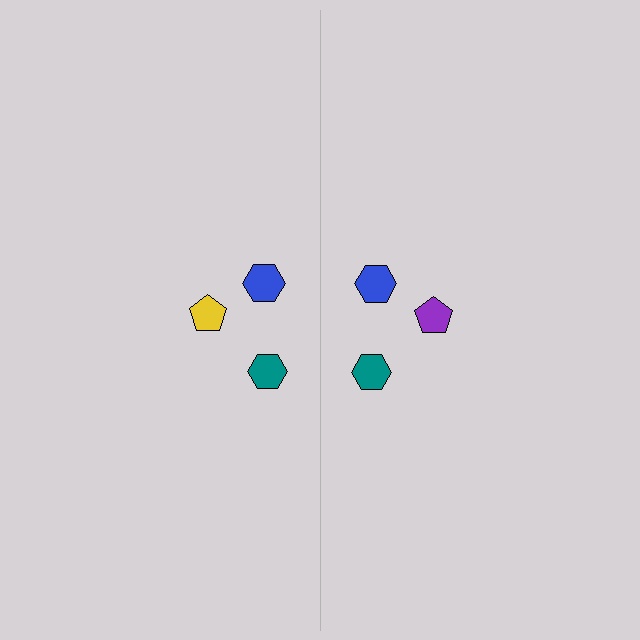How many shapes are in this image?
There are 6 shapes in this image.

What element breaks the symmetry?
The purple pentagon on the right side breaks the symmetry — its mirror counterpart is yellow.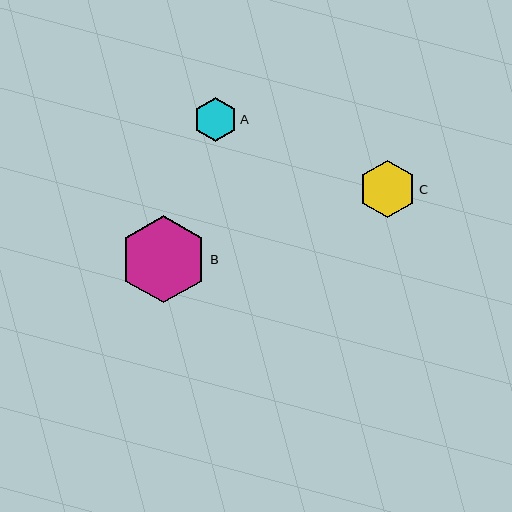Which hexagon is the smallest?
Hexagon A is the smallest with a size of approximately 44 pixels.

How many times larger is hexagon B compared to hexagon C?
Hexagon B is approximately 1.5 times the size of hexagon C.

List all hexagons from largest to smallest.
From largest to smallest: B, C, A.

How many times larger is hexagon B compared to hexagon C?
Hexagon B is approximately 1.5 times the size of hexagon C.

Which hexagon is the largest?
Hexagon B is the largest with a size of approximately 87 pixels.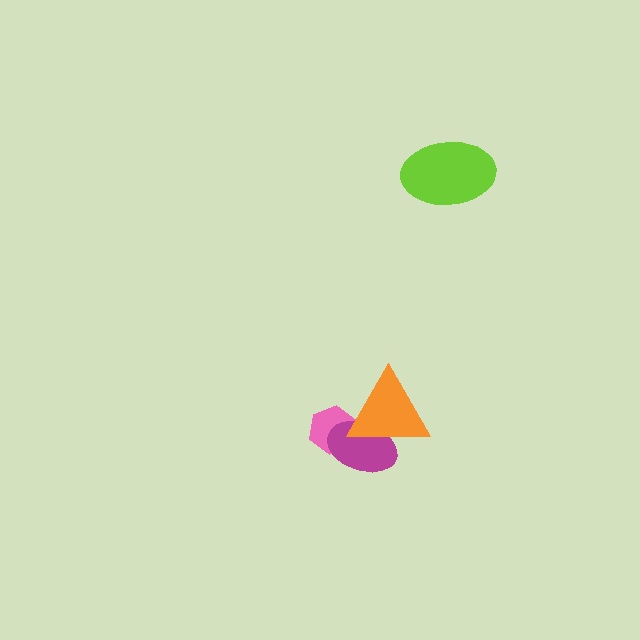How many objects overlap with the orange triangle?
2 objects overlap with the orange triangle.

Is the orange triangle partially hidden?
No, no other shape covers it.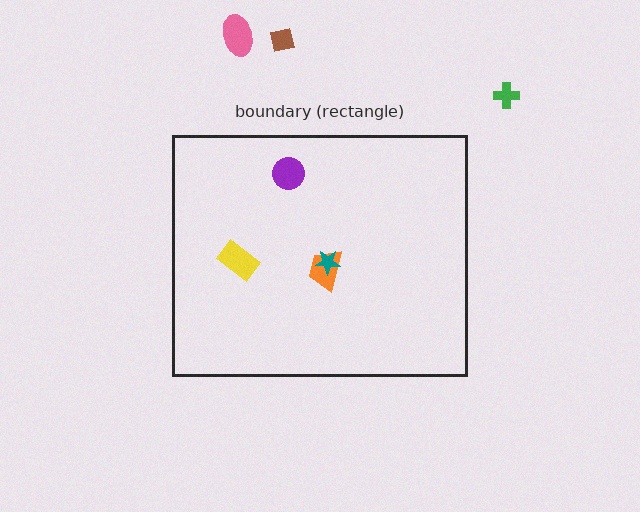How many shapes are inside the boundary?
4 inside, 3 outside.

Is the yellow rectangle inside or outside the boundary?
Inside.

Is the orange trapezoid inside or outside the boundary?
Inside.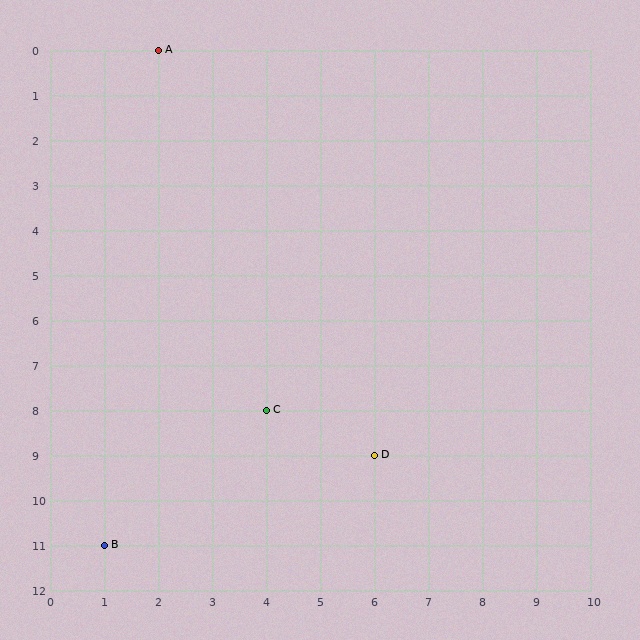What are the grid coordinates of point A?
Point A is at grid coordinates (2, 0).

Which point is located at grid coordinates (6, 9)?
Point D is at (6, 9).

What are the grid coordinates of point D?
Point D is at grid coordinates (6, 9).